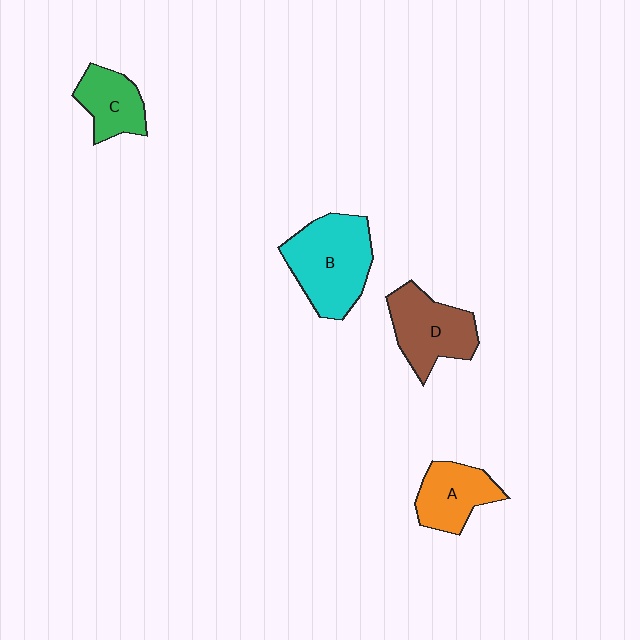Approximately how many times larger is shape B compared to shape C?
Approximately 1.8 times.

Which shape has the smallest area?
Shape C (green).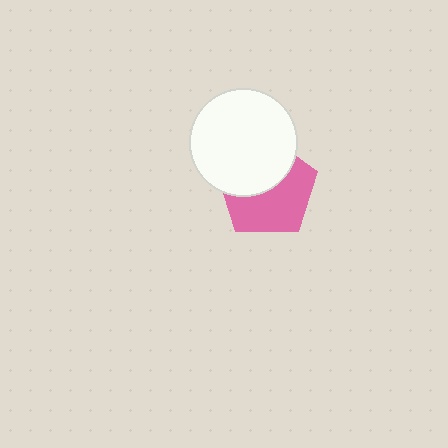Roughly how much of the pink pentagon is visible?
About half of it is visible (roughly 56%).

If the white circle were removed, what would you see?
You would see the complete pink pentagon.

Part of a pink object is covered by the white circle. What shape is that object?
It is a pentagon.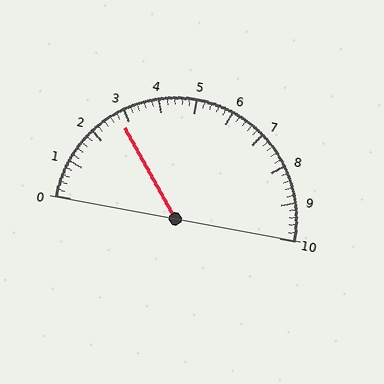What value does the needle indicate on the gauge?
The needle indicates approximately 2.8.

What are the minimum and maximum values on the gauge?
The gauge ranges from 0 to 10.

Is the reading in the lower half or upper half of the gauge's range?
The reading is in the lower half of the range (0 to 10).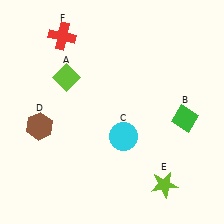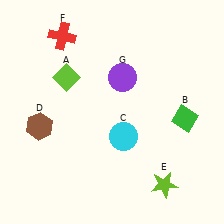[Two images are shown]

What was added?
A purple circle (G) was added in Image 2.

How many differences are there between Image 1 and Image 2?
There is 1 difference between the two images.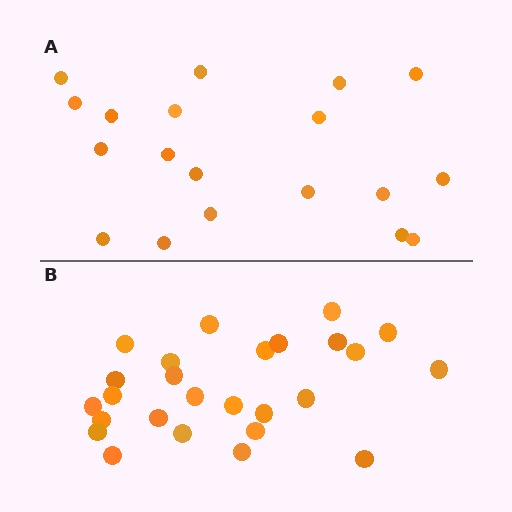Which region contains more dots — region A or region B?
Region B (the bottom region) has more dots.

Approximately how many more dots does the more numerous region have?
Region B has roughly 8 or so more dots than region A.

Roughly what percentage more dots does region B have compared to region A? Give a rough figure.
About 35% more.